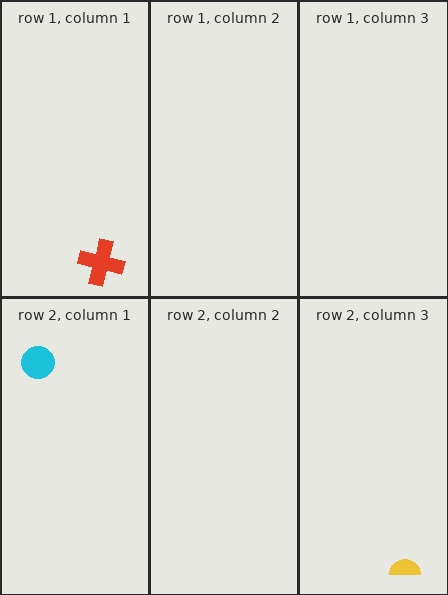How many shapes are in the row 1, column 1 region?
1.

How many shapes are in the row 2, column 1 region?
1.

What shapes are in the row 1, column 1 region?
The red cross.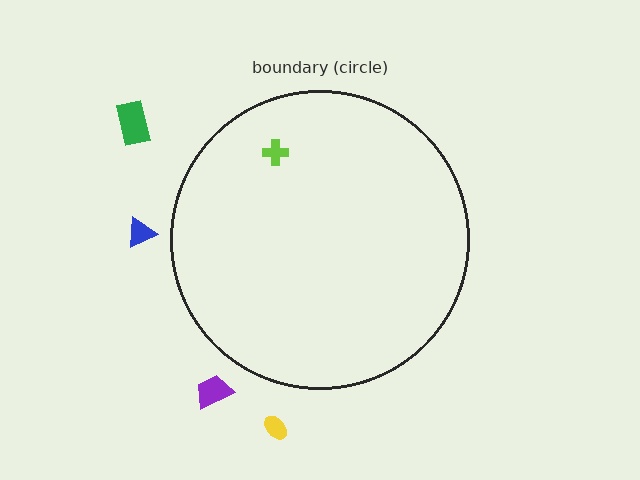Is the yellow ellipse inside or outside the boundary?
Outside.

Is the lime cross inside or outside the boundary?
Inside.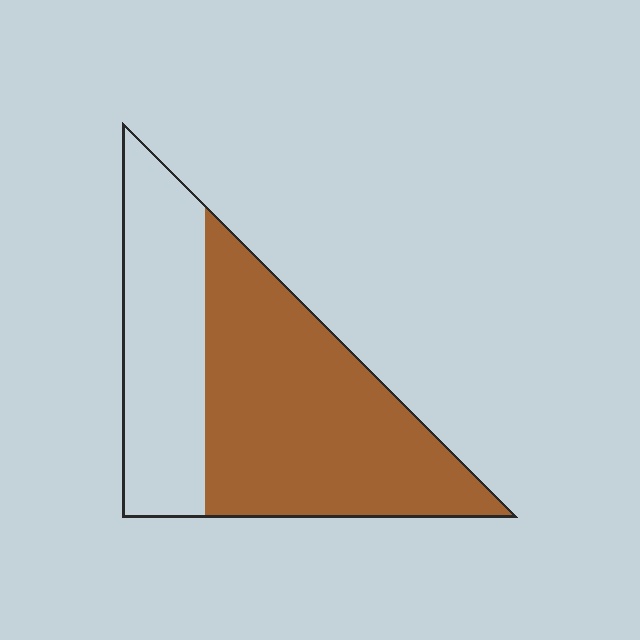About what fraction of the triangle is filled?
About five eighths (5/8).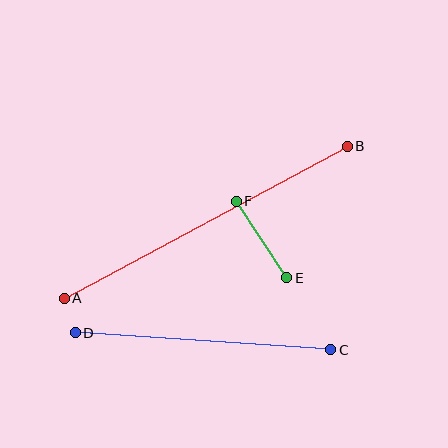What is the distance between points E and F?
The distance is approximately 92 pixels.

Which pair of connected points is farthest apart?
Points A and B are farthest apart.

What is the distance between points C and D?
The distance is approximately 256 pixels.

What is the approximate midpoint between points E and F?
The midpoint is at approximately (261, 240) pixels.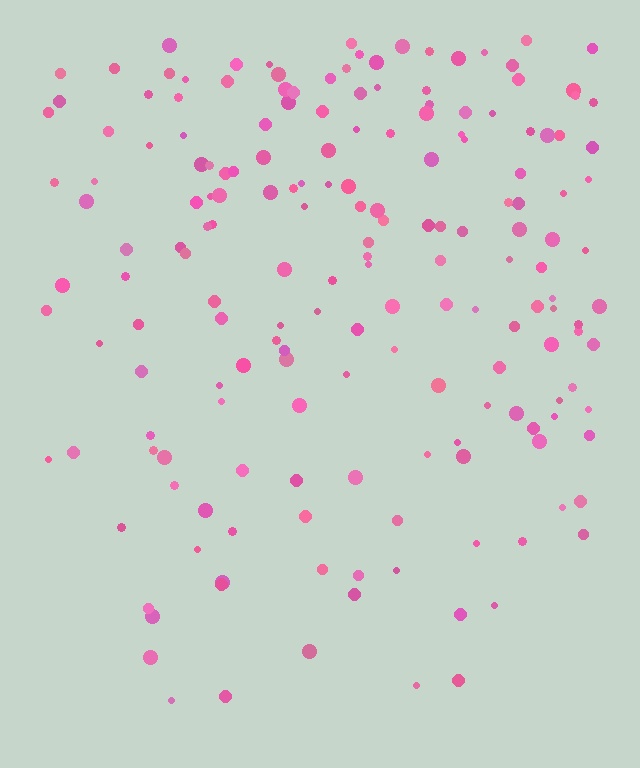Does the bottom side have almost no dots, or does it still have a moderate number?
Still a moderate number, just noticeably fewer than the top.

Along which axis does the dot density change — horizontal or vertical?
Vertical.